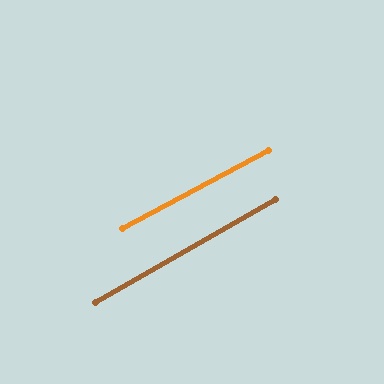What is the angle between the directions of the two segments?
Approximately 1 degree.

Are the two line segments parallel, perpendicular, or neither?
Parallel — their directions differ by only 1.5°.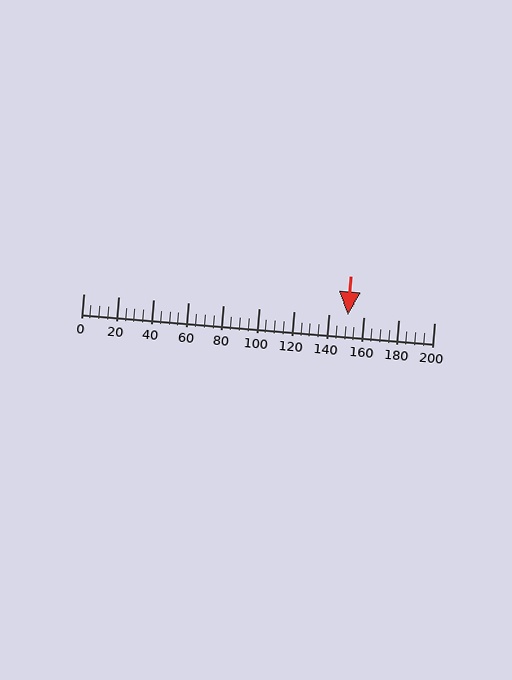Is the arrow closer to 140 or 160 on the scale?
The arrow is closer to 160.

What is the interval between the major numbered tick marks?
The major tick marks are spaced 20 units apart.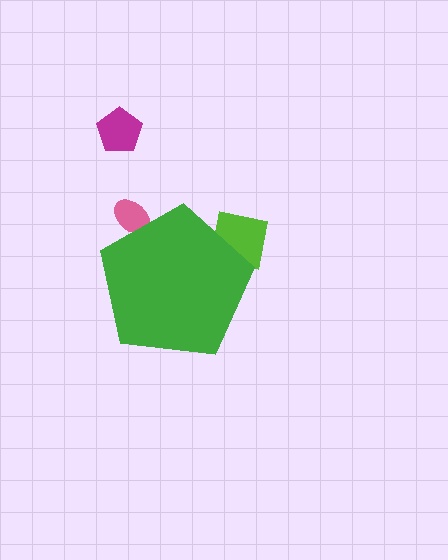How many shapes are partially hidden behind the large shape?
2 shapes are partially hidden.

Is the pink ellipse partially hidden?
Yes, the pink ellipse is partially hidden behind the green pentagon.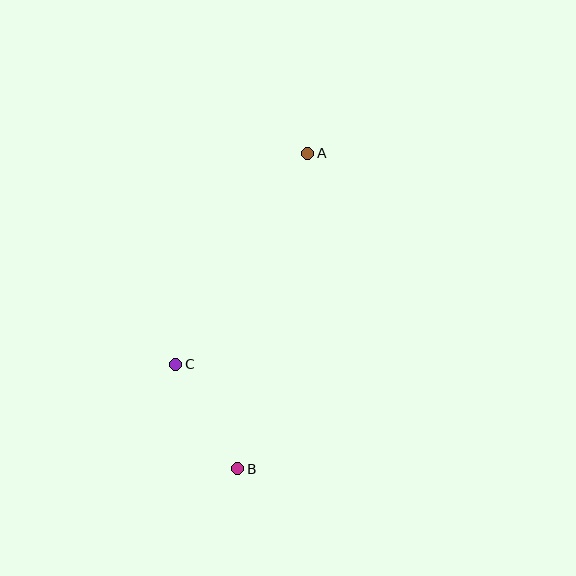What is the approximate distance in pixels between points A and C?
The distance between A and C is approximately 249 pixels.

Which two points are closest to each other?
Points B and C are closest to each other.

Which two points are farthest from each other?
Points A and B are farthest from each other.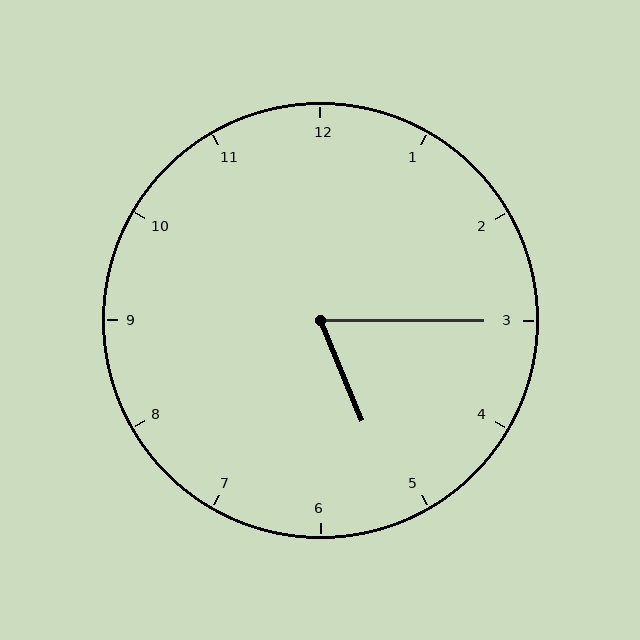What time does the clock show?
5:15.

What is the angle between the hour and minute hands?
Approximately 68 degrees.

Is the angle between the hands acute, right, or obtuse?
It is acute.